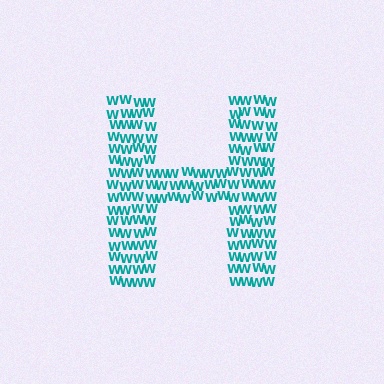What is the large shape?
The large shape is the letter H.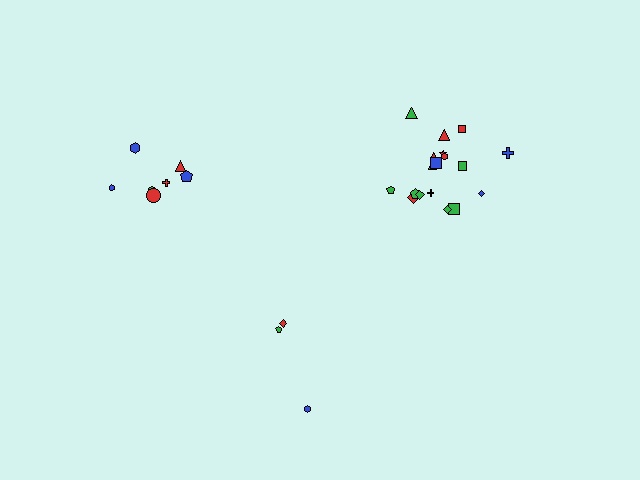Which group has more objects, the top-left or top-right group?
The top-right group.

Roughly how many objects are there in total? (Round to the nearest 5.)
Roughly 30 objects in total.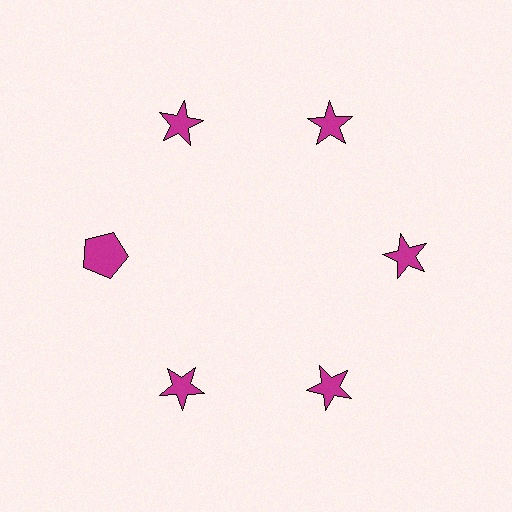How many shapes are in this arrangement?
There are 6 shapes arranged in a ring pattern.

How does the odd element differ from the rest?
It has a different shape: pentagon instead of star.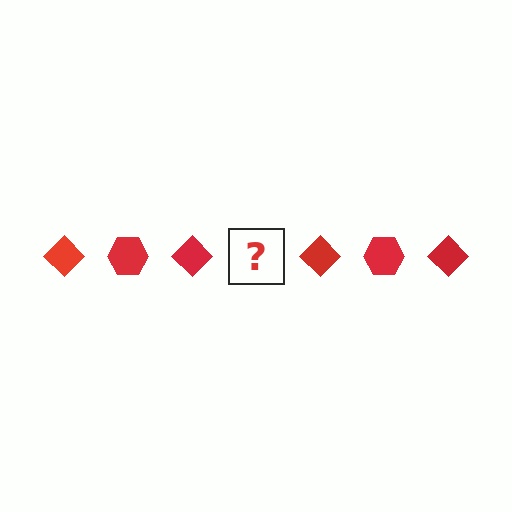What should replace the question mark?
The question mark should be replaced with a red hexagon.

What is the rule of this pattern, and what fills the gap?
The rule is that the pattern cycles through diamond, hexagon shapes in red. The gap should be filled with a red hexagon.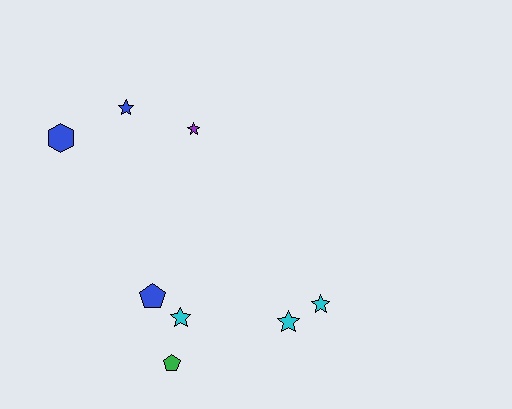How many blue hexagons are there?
There is 1 blue hexagon.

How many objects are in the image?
There are 8 objects.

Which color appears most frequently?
Blue, with 3 objects.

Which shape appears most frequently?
Star, with 5 objects.